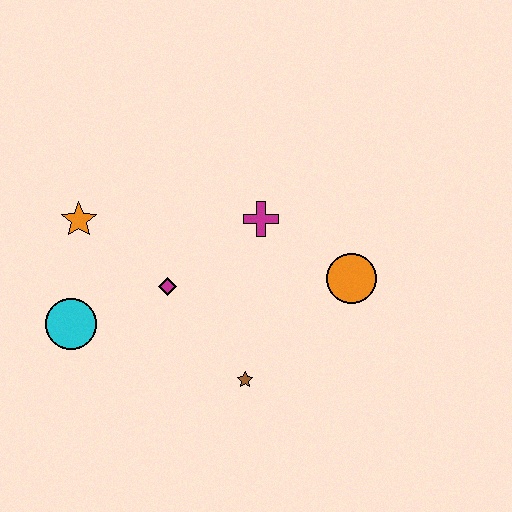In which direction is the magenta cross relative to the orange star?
The magenta cross is to the right of the orange star.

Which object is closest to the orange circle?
The magenta cross is closest to the orange circle.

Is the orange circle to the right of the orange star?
Yes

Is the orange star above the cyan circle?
Yes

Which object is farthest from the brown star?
The orange star is farthest from the brown star.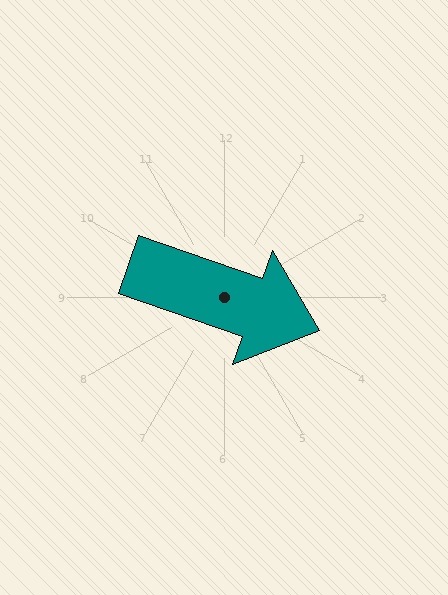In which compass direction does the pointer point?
East.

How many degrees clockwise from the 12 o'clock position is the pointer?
Approximately 109 degrees.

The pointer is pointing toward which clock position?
Roughly 4 o'clock.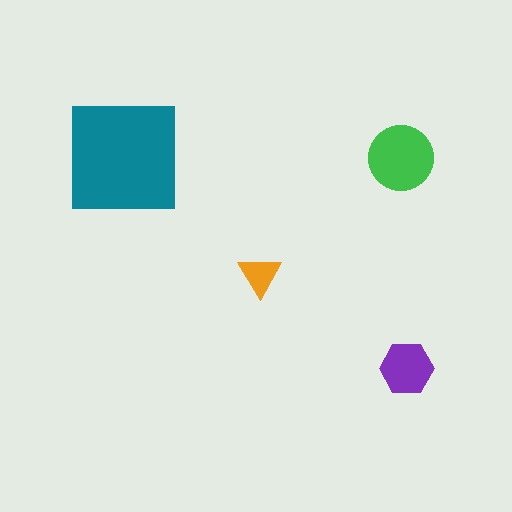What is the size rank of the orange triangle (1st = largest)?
4th.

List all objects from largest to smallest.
The teal square, the green circle, the purple hexagon, the orange triangle.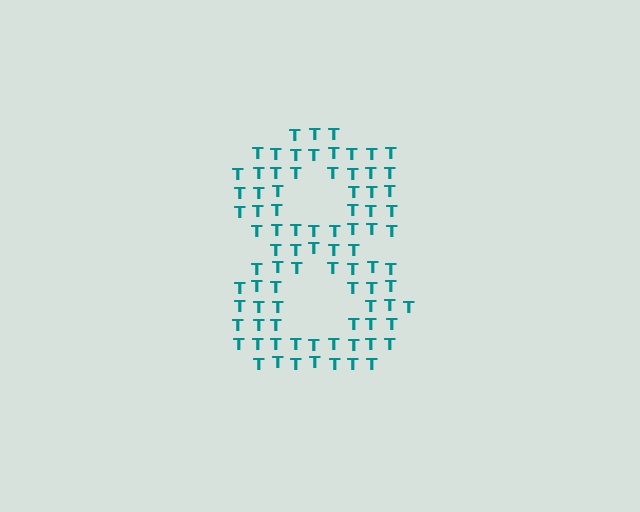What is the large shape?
The large shape is the digit 8.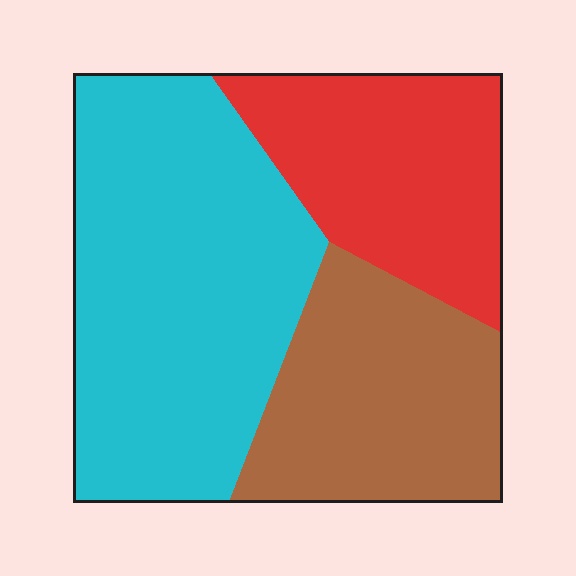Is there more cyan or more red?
Cyan.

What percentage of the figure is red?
Red takes up between a sixth and a third of the figure.